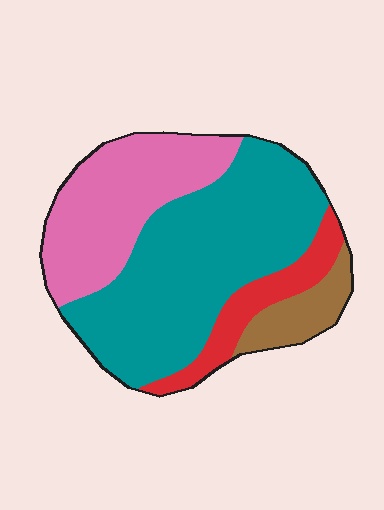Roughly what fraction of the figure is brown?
Brown covers roughly 10% of the figure.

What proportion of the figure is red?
Red covers roughly 10% of the figure.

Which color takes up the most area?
Teal, at roughly 50%.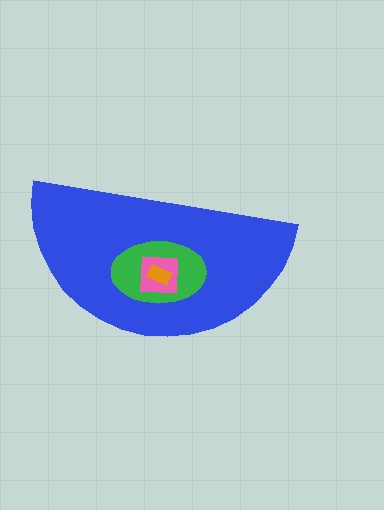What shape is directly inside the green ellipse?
The pink square.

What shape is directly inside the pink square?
The orange rectangle.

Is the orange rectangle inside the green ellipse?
Yes.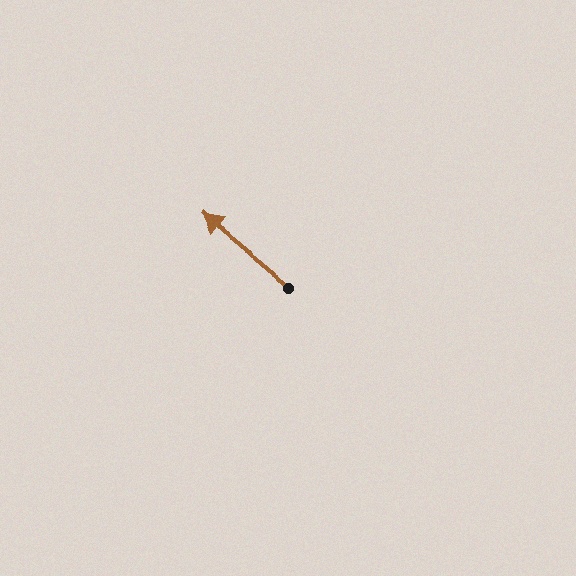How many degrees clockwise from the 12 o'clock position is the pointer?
Approximately 309 degrees.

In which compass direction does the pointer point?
Northwest.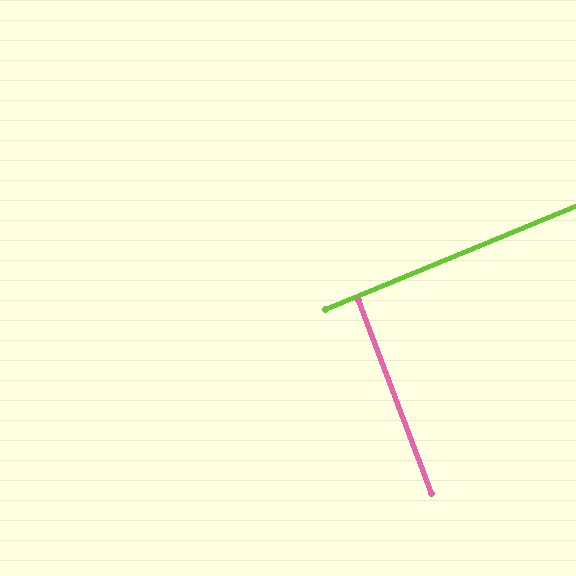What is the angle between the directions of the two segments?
Approximately 88 degrees.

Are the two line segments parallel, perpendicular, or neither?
Perpendicular — they meet at approximately 88°.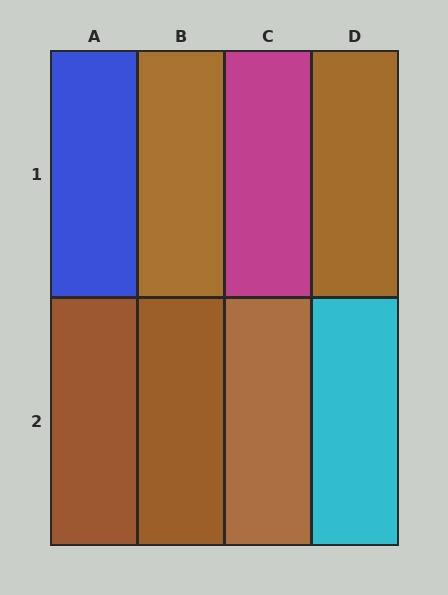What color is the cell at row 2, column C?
Brown.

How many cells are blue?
1 cell is blue.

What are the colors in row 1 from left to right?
Blue, brown, magenta, brown.